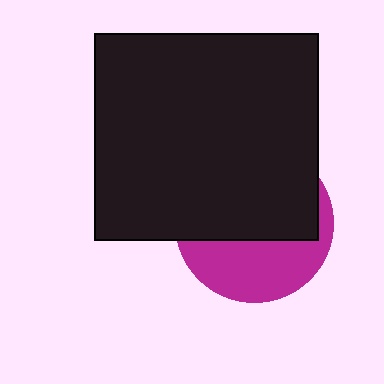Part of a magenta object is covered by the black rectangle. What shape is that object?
It is a circle.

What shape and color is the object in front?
The object in front is a black rectangle.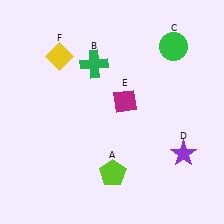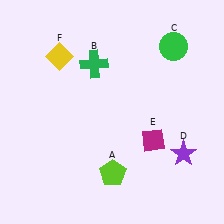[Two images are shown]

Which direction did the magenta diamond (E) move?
The magenta diamond (E) moved down.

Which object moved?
The magenta diamond (E) moved down.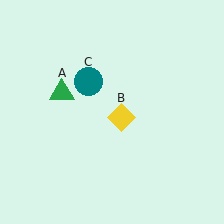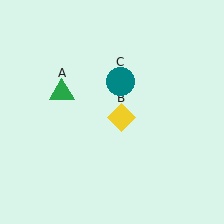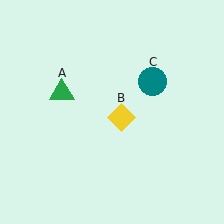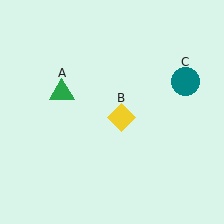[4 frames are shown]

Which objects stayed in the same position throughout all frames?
Green triangle (object A) and yellow diamond (object B) remained stationary.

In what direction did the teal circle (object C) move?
The teal circle (object C) moved right.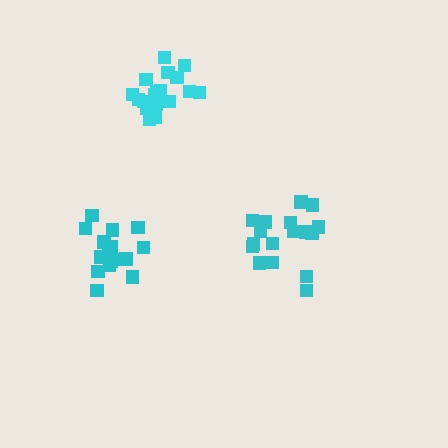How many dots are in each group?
Group 1: 17 dots, Group 2: 17 dots, Group 3: 18 dots (52 total).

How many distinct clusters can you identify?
There are 3 distinct clusters.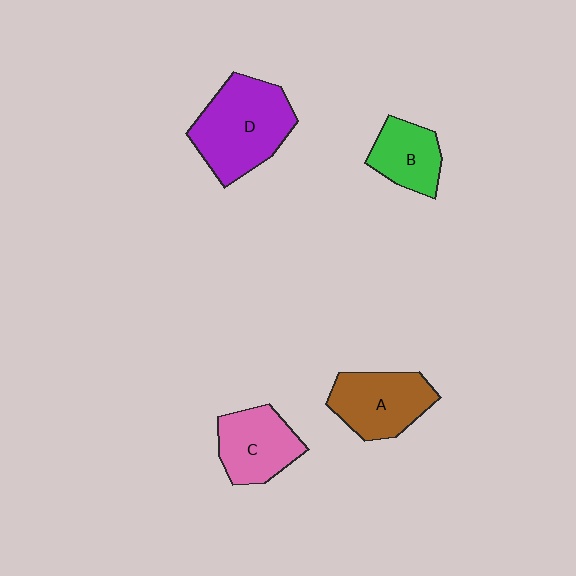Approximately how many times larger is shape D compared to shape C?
Approximately 1.5 times.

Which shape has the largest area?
Shape D (purple).